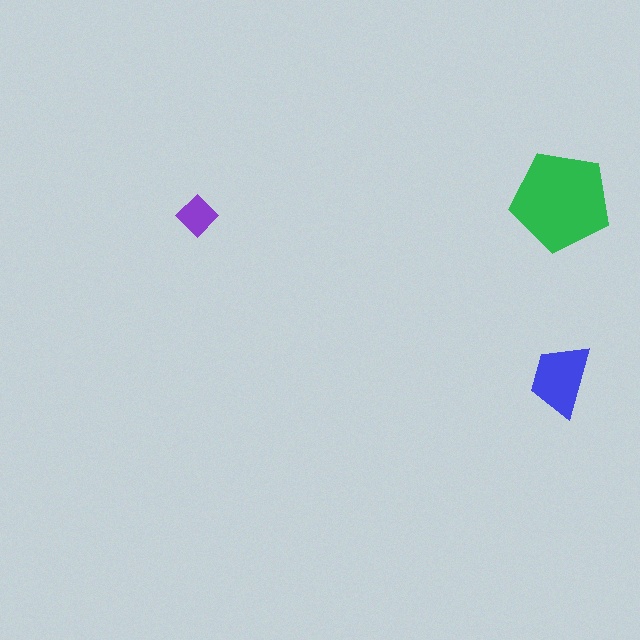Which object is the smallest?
The purple diamond.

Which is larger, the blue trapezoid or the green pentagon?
The green pentagon.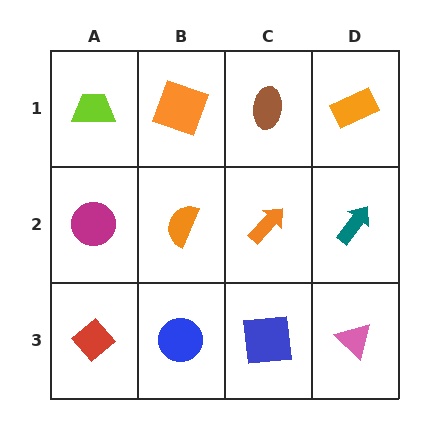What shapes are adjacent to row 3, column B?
An orange semicircle (row 2, column B), a red diamond (row 3, column A), a blue square (row 3, column C).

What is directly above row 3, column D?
A teal arrow.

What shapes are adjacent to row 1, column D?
A teal arrow (row 2, column D), a brown ellipse (row 1, column C).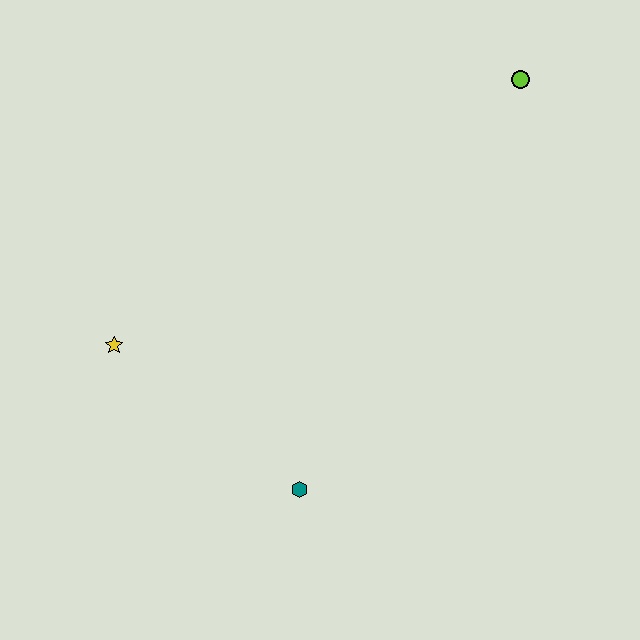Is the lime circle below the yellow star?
No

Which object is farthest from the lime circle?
The yellow star is farthest from the lime circle.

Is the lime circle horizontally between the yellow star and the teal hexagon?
No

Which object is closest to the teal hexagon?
The yellow star is closest to the teal hexagon.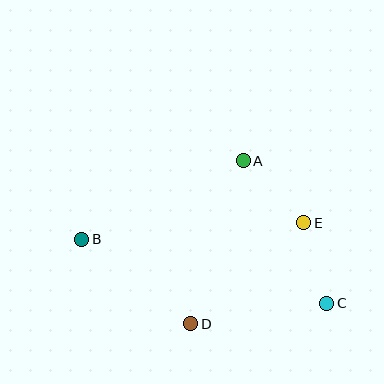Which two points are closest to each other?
Points C and E are closest to each other.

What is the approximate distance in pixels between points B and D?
The distance between B and D is approximately 138 pixels.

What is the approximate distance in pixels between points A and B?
The distance between A and B is approximately 179 pixels.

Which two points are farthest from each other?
Points B and C are farthest from each other.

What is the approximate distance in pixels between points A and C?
The distance between A and C is approximately 165 pixels.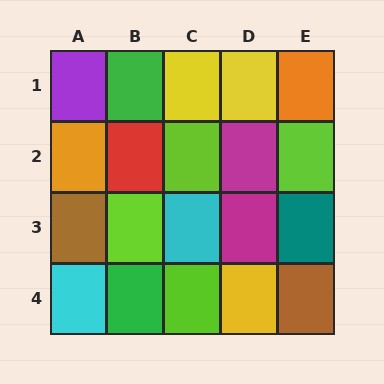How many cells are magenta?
2 cells are magenta.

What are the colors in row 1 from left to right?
Purple, green, yellow, yellow, orange.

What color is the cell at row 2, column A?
Orange.